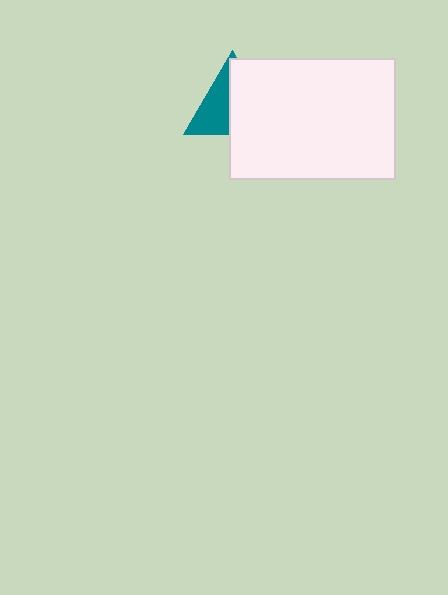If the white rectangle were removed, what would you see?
You would see the complete teal triangle.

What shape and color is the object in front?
The object in front is a white rectangle.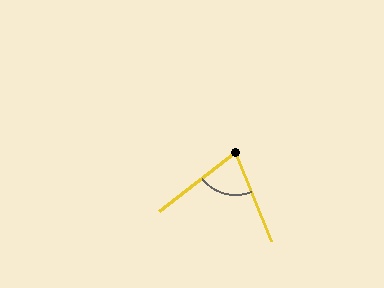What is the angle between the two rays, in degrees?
Approximately 74 degrees.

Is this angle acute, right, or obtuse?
It is acute.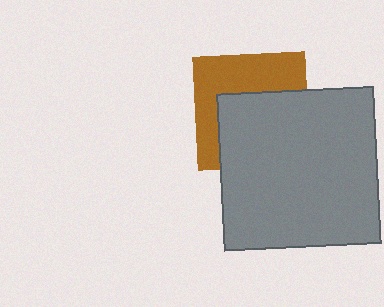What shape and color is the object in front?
The object in front is a gray square.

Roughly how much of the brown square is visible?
About half of it is visible (roughly 46%).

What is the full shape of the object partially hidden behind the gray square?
The partially hidden object is a brown square.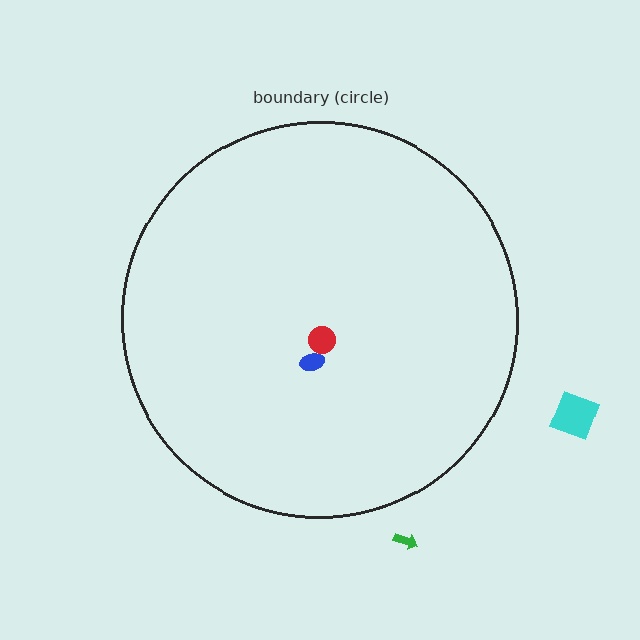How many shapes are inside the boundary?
2 inside, 2 outside.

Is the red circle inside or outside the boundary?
Inside.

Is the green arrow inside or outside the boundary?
Outside.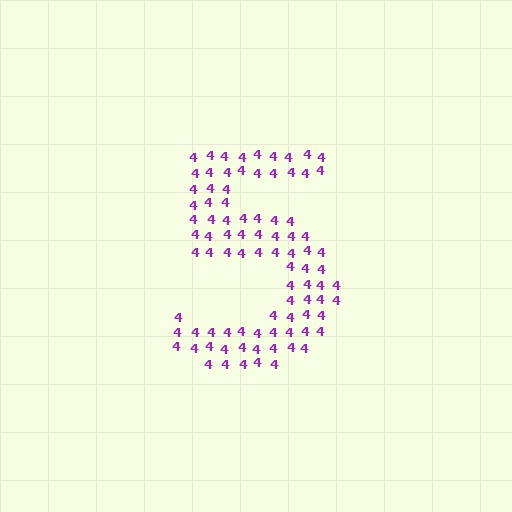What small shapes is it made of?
It is made of small digit 4's.